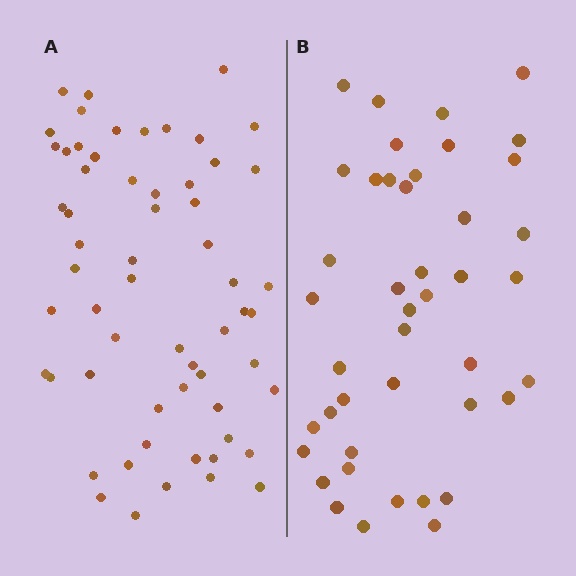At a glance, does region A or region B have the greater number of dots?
Region A (the left region) has more dots.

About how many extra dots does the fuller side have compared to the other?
Region A has approximately 15 more dots than region B.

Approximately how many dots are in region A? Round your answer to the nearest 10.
About 60 dots.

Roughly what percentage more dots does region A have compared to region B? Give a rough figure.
About 40% more.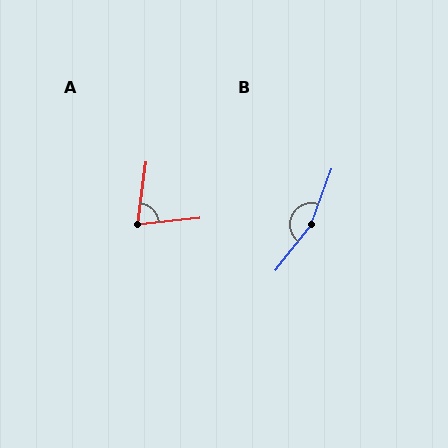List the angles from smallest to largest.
A (76°), B (163°).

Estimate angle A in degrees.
Approximately 76 degrees.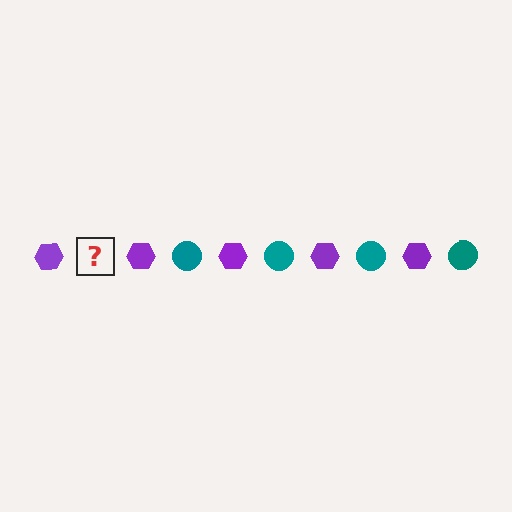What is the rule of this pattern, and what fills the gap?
The rule is that the pattern alternates between purple hexagon and teal circle. The gap should be filled with a teal circle.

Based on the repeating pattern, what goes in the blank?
The blank should be a teal circle.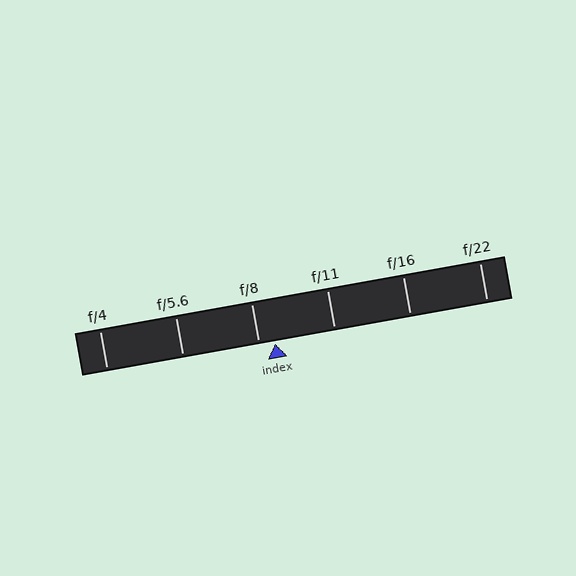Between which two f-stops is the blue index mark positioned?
The index mark is between f/8 and f/11.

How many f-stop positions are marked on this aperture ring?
There are 6 f-stop positions marked.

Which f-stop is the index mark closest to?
The index mark is closest to f/8.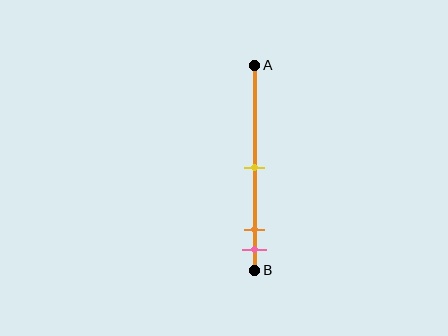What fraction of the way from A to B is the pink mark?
The pink mark is approximately 90% (0.9) of the way from A to B.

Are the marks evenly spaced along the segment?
No, the marks are not evenly spaced.